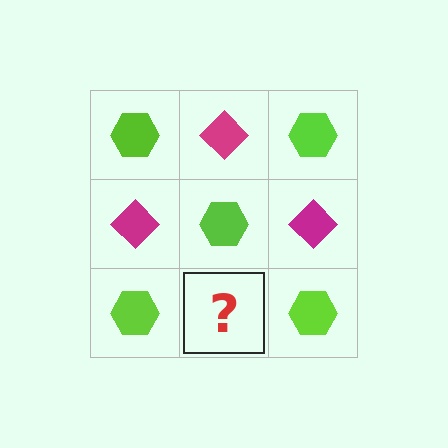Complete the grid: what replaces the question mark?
The question mark should be replaced with a magenta diamond.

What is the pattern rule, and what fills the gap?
The rule is that it alternates lime hexagon and magenta diamond in a checkerboard pattern. The gap should be filled with a magenta diamond.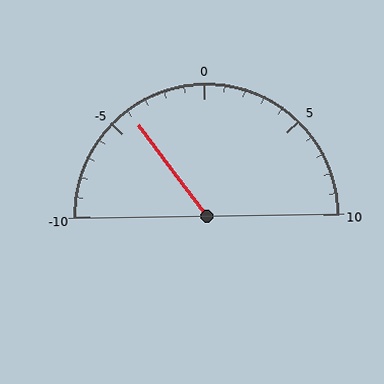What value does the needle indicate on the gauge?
The needle indicates approximately -4.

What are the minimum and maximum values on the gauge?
The gauge ranges from -10 to 10.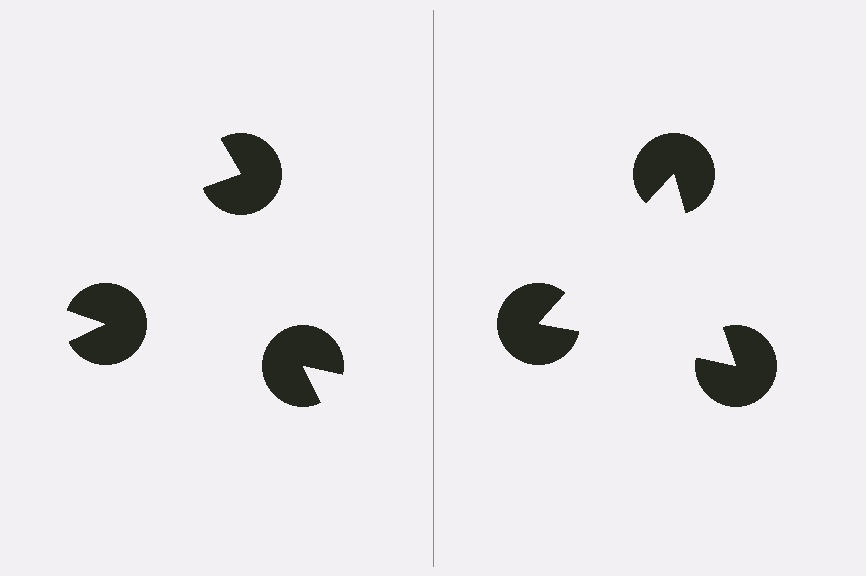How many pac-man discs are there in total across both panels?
6 — 3 on each side.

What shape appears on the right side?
An illusory triangle.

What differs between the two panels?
The pac-man discs are positioned identically on both sides; only the wedge orientations differ. On the right they align to a triangle; on the left they are misaligned.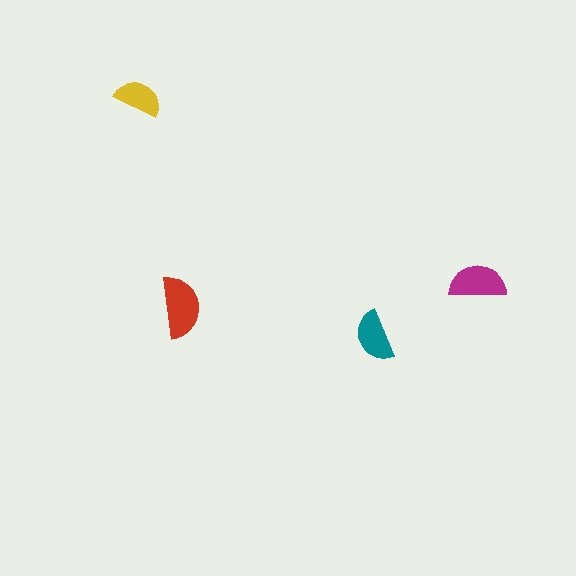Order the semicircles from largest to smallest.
the red one, the magenta one, the teal one, the yellow one.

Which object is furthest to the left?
The yellow semicircle is leftmost.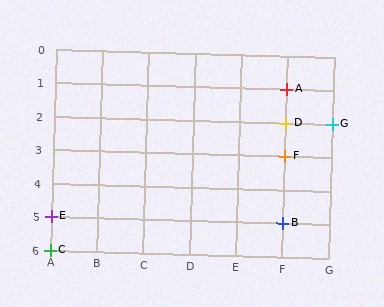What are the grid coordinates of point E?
Point E is at grid coordinates (A, 5).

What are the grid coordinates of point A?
Point A is at grid coordinates (F, 1).